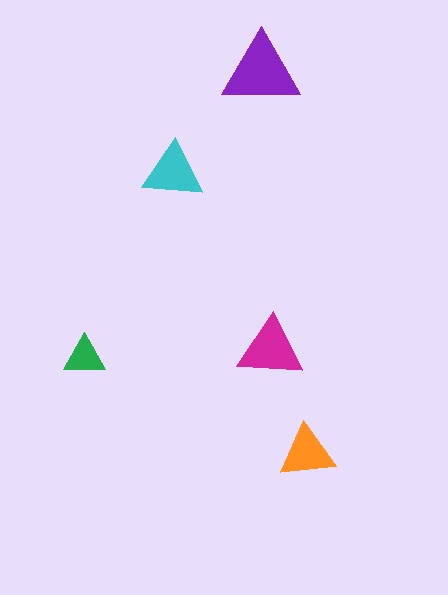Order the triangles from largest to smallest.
the purple one, the magenta one, the cyan one, the orange one, the green one.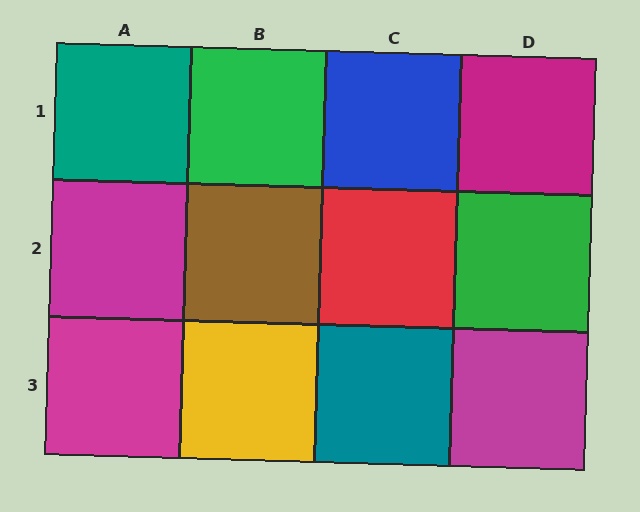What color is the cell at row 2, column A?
Magenta.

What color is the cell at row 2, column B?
Brown.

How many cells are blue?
1 cell is blue.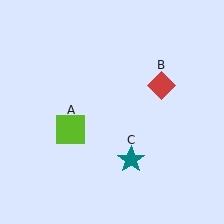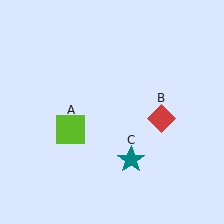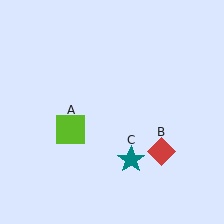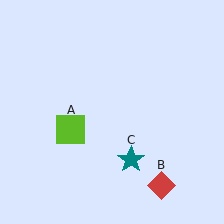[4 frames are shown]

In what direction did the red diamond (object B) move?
The red diamond (object B) moved down.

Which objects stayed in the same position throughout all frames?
Lime square (object A) and teal star (object C) remained stationary.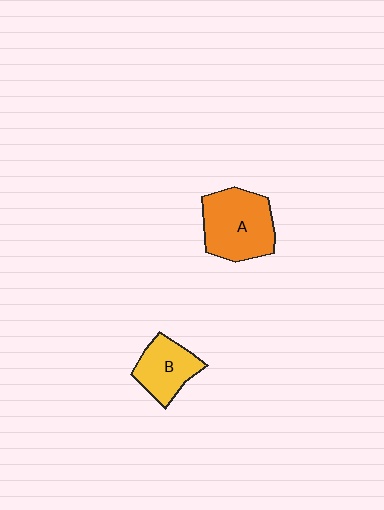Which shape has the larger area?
Shape A (orange).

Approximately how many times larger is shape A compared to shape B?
Approximately 1.5 times.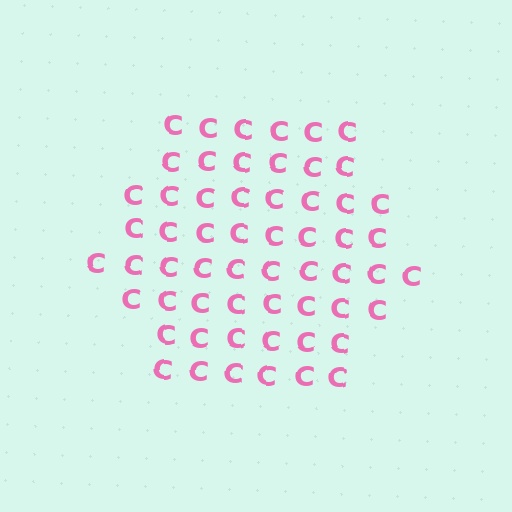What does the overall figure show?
The overall figure shows a hexagon.